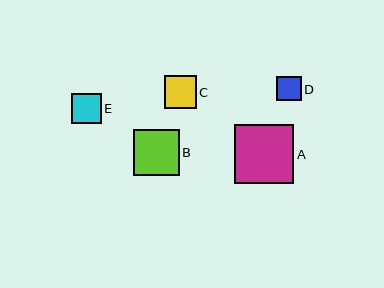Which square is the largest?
Square A is the largest with a size of approximately 59 pixels.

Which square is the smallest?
Square D is the smallest with a size of approximately 24 pixels.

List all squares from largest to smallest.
From largest to smallest: A, B, C, E, D.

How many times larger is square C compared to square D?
Square C is approximately 1.3 times the size of square D.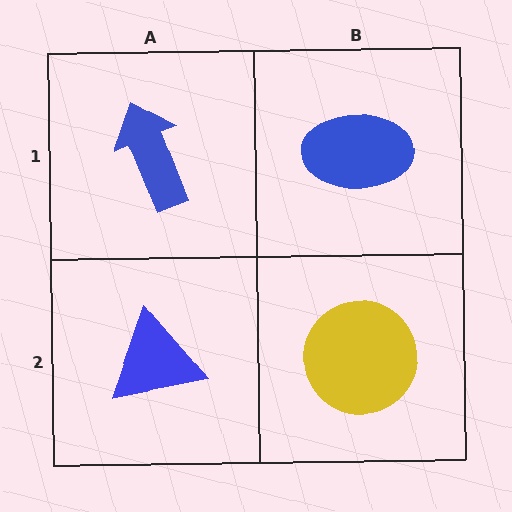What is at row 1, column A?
A blue arrow.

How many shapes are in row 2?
2 shapes.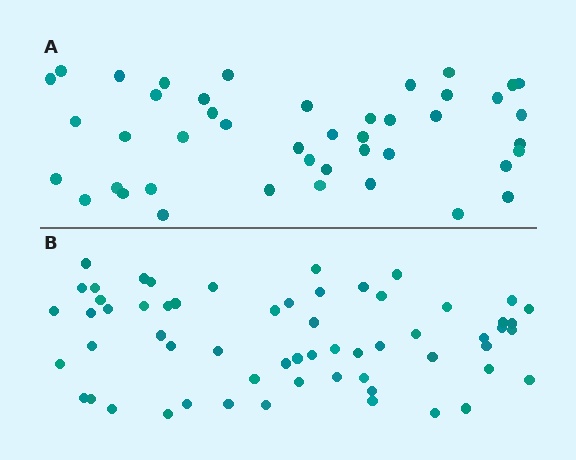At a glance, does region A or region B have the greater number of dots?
Region B (the bottom region) has more dots.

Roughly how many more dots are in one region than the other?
Region B has approximately 15 more dots than region A.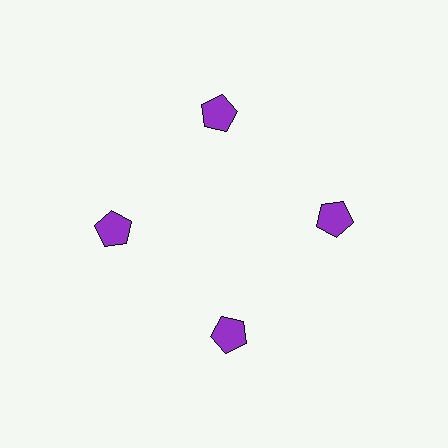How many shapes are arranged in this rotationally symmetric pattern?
There are 4 shapes, arranged in 4 groups of 1.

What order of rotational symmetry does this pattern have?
This pattern has 4-fold rotational symmetry.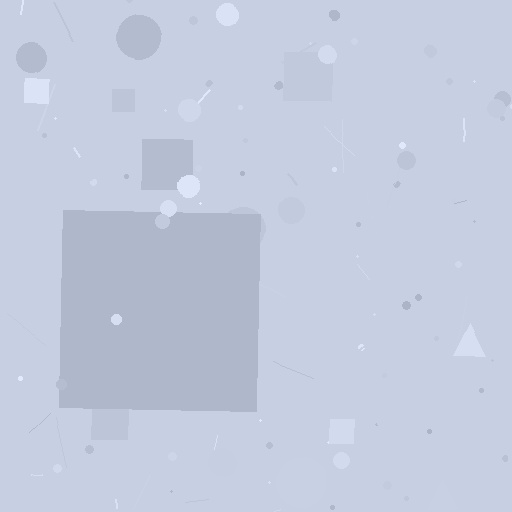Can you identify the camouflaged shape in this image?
The camouflaged shape is a square.